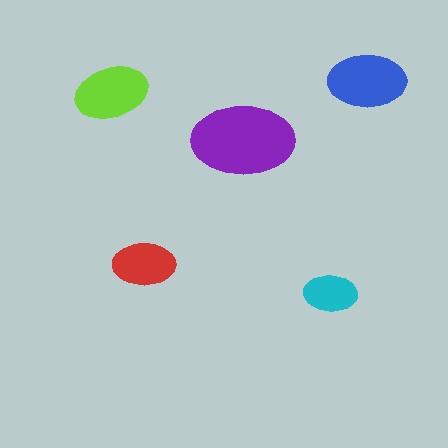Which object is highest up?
The blue ellipse is topmost.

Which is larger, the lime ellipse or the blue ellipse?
The blue one.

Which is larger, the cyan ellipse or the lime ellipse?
The lime one.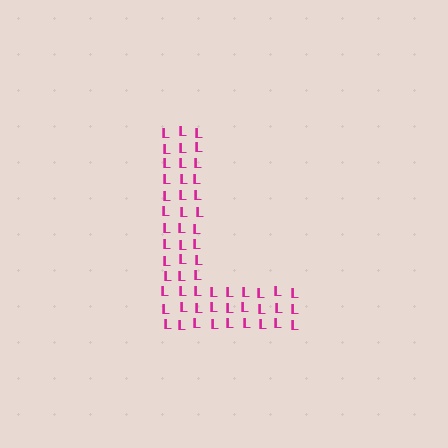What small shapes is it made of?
It is made of small letter L's.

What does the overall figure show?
The overall figure shows the letter L.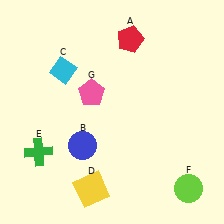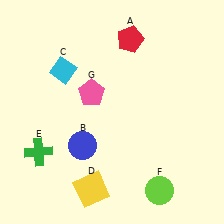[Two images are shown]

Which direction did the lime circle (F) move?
The lime circle (F) moved left.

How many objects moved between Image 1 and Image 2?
1 object moved between the two images.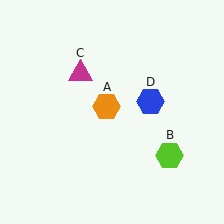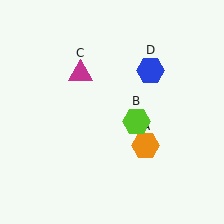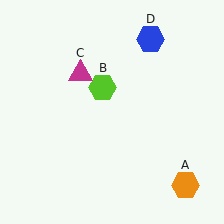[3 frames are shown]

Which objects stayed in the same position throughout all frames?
Magenta triangle (object C) remained stationary.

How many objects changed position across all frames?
3 objects changed position: orange hexagon (object A), lime hexagon (object B), blue hexagon (object D).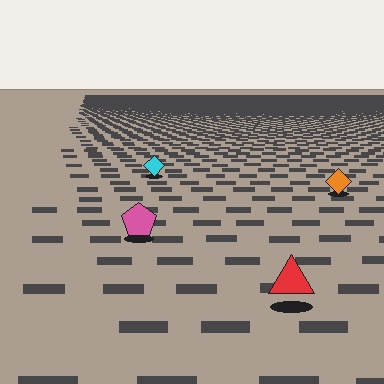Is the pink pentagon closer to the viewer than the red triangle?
No. The red triangle is closer — you can tell from the texture gradient: the ground texture is coarser near it.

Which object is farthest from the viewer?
The cyan diamond is farthest from the viewer. It appears smaller and the ground texture around it is denser.